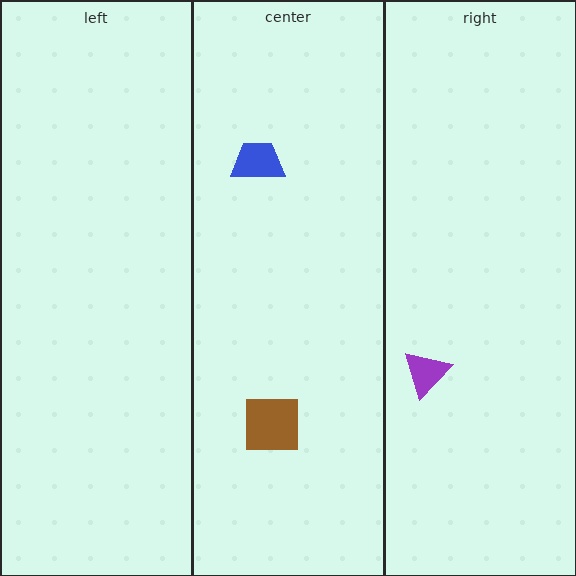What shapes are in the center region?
The blue trapezoid, the brown square.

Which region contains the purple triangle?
The right region.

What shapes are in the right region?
The purple triangle.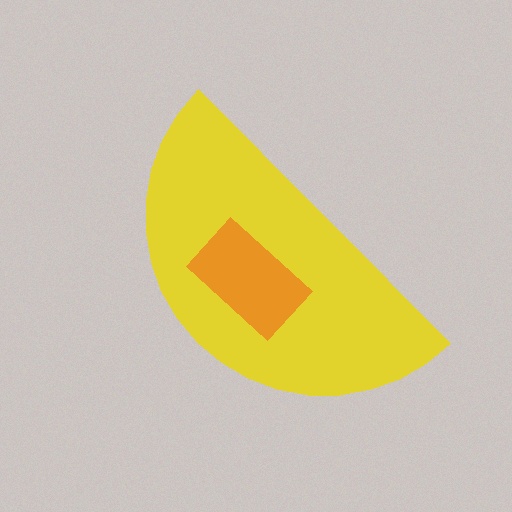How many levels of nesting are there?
2.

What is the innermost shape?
The orange rectangle.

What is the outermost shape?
The yellow semicircle.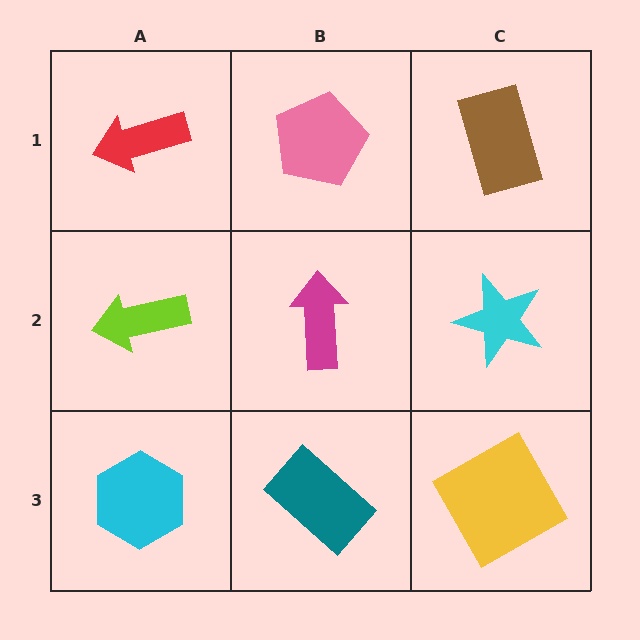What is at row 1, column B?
A pink pentagon.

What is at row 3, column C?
A yellow square.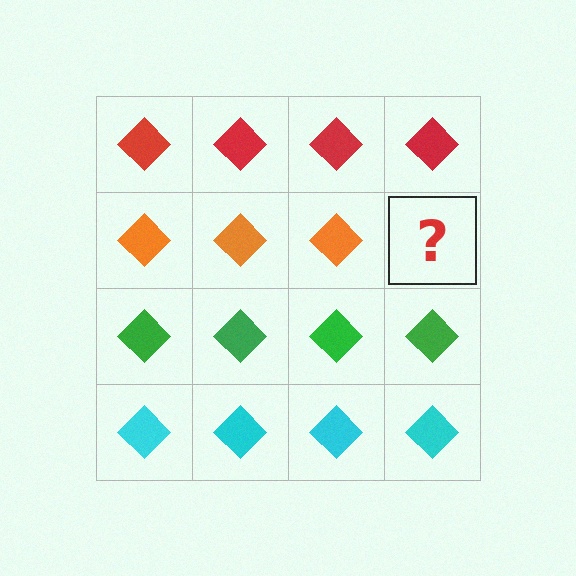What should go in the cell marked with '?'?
The missing cell should contain an orange diamond.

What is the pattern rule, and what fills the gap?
The rule is that each row has a consistent color. The gap should be filled with an orange diamond.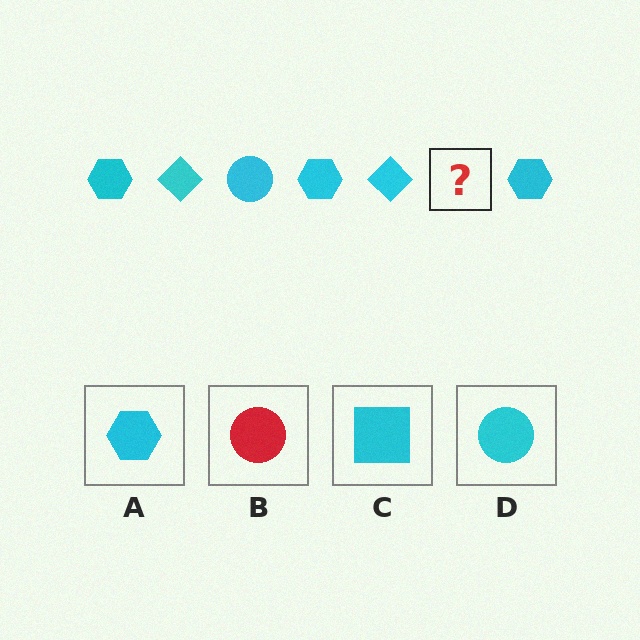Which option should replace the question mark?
Option D.